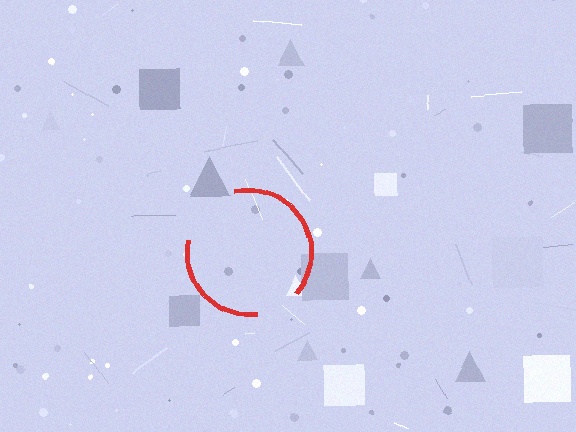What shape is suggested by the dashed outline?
The dashed outline suggests a circle.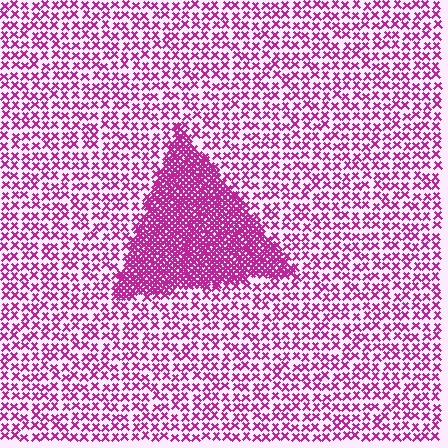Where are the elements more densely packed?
The elements are more densely packed inside the triangle boundary.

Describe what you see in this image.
The image contains small magenta elements arranged at two different densities. A triangle-shaped region is visible where the elements are more densely packed than the surrounding area.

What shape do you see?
I see a triangle.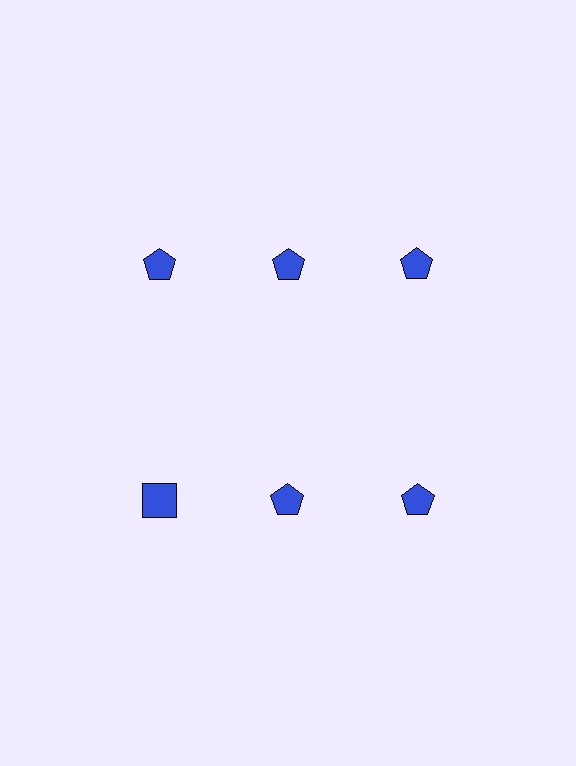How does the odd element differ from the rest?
It has a different shape: square instead of pentagon.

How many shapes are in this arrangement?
There are 6 shapes arranged in a grid pattern.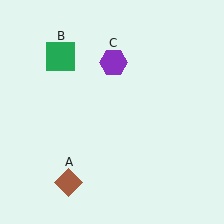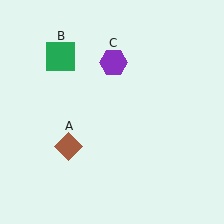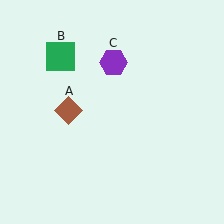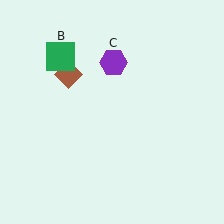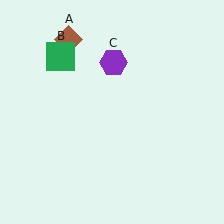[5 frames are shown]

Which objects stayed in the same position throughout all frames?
Green square (object B) and purple hexagon (object C) remained stationary.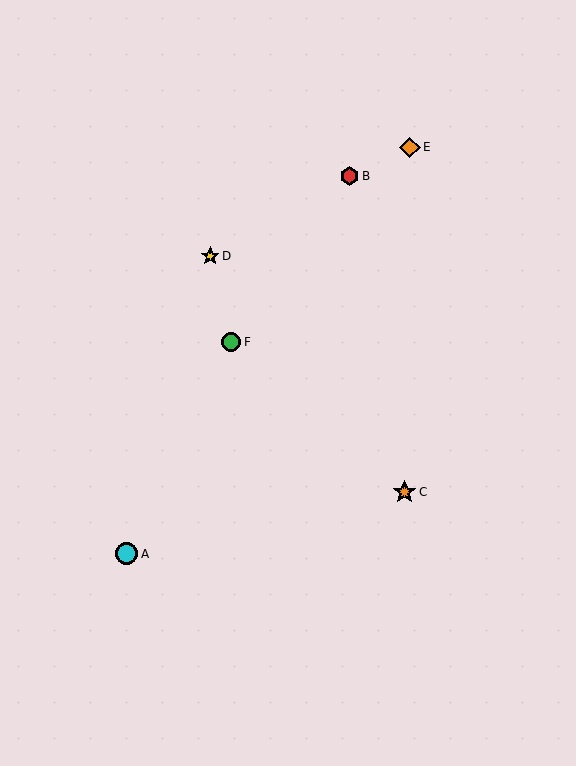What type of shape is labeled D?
Shape D is a yellow star.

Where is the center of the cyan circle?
The center of the cyan circle is at (126, 554).